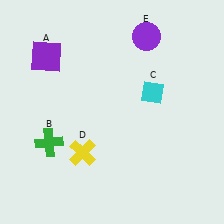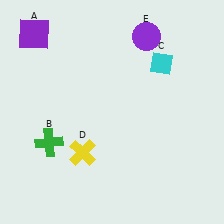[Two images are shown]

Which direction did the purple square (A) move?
The purple square (A) moved up.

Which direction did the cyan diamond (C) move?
The cyan diamond (C) moved up.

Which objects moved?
The objects that moved are: the purple square (A), the cyan diamond (C).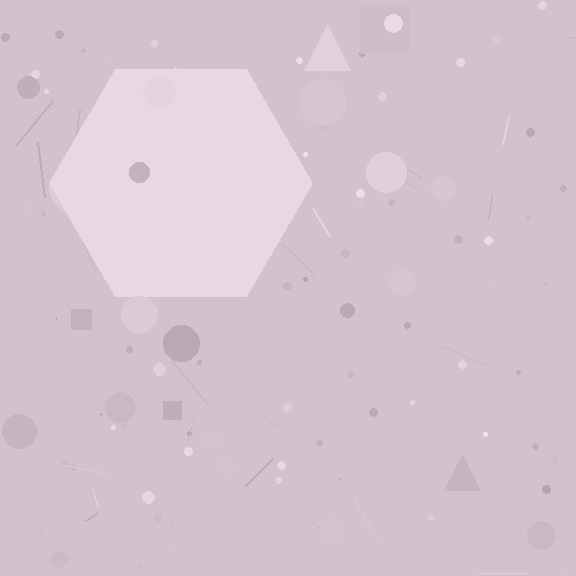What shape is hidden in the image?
A hexagon is hidden in the image.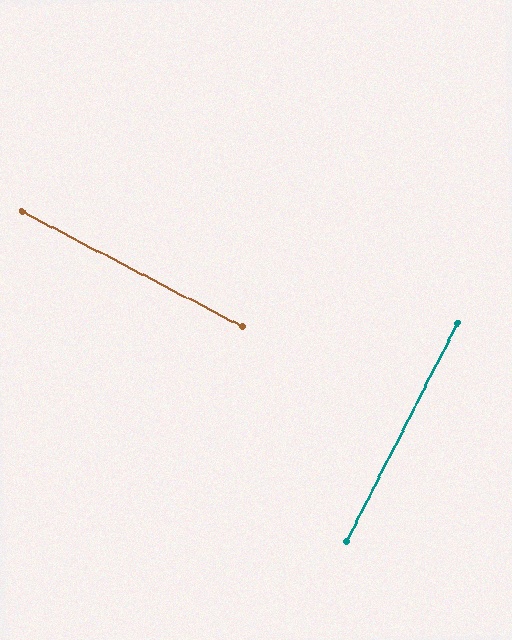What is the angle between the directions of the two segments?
Approximately 89 degrees.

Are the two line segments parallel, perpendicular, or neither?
Perpendicular — they meet at approximately 89°.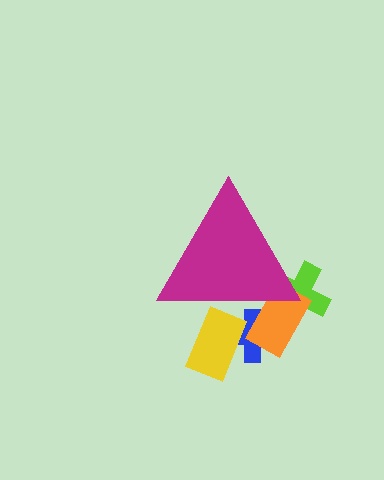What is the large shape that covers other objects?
A magenta triangle.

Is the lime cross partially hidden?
Yes, the lime cross is partially hidden behind the magenta triangle.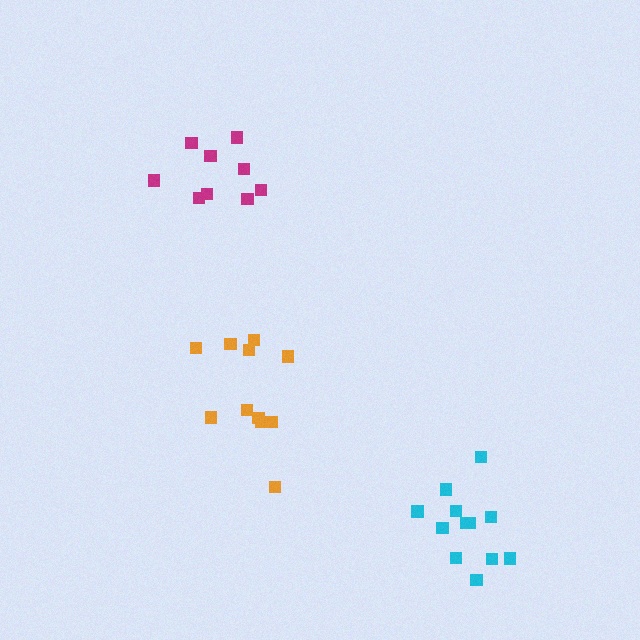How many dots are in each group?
Group 1: 12 dots, Group 2: 9 dots, Group 3: 11 dots (32 total).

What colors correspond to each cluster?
The clusters are colored: cyan, magenta, orange.